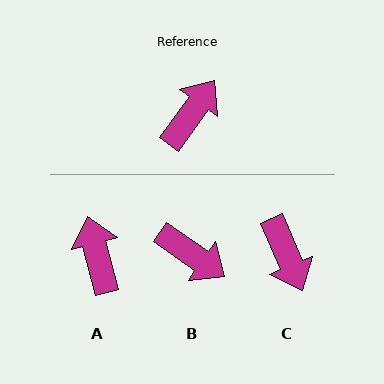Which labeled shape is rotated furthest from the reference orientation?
C, about 121 degrees away.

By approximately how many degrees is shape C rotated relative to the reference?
Approximately 121 degrees clockwise.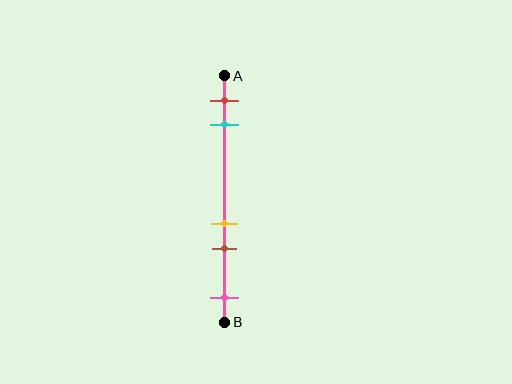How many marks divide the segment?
There are 5 marks dividing the segment.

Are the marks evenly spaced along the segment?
No, the marks are not evenly spaced.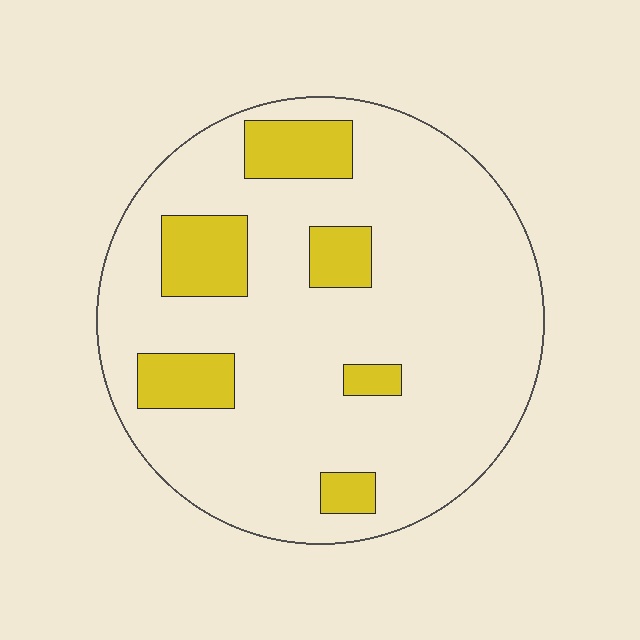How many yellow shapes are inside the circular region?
6.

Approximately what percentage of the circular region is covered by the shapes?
Approximately 15%.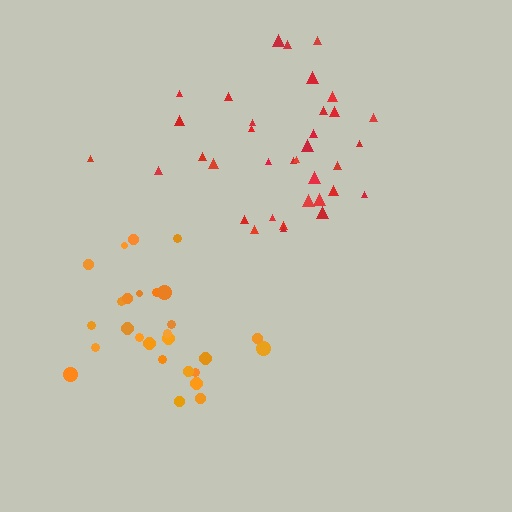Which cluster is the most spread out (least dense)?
Red.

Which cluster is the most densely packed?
Orange.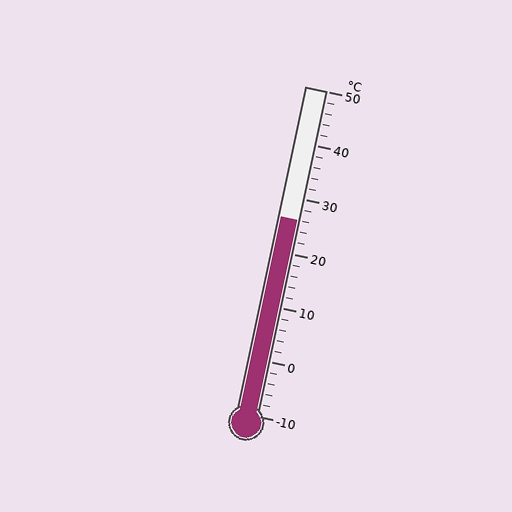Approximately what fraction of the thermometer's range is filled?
The thermometer is filled to approximately 60% of its range.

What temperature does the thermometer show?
The thermometer shows approximately 26°C.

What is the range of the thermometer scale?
The thermometer scale ranges from -10°C to 50°C.